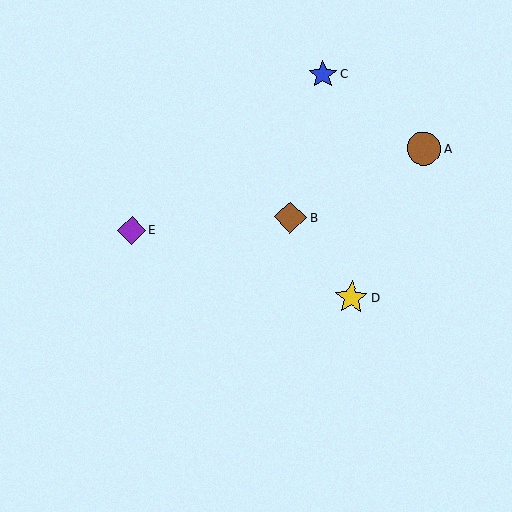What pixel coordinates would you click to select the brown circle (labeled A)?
Click at (424, 149) to select the brown circle A.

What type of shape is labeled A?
Shape A is a brown circle.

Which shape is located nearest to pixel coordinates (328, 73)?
The blue star (labeled C) at (323, 74) is nearest to that location.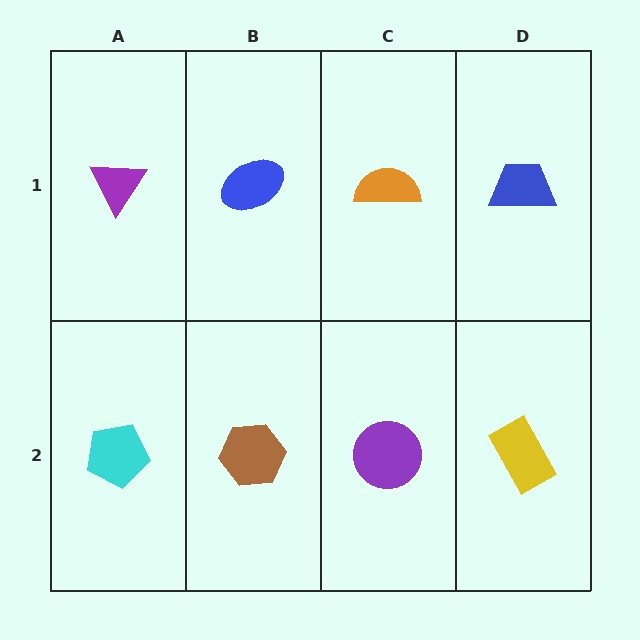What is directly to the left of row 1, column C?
A blue ellipse.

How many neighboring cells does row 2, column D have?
2.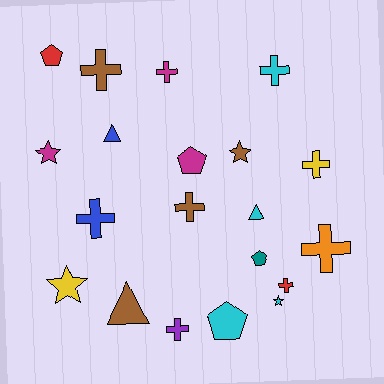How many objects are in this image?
There are 20 objects.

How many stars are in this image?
There are 4 stars.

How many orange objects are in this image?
There is 1 orange object.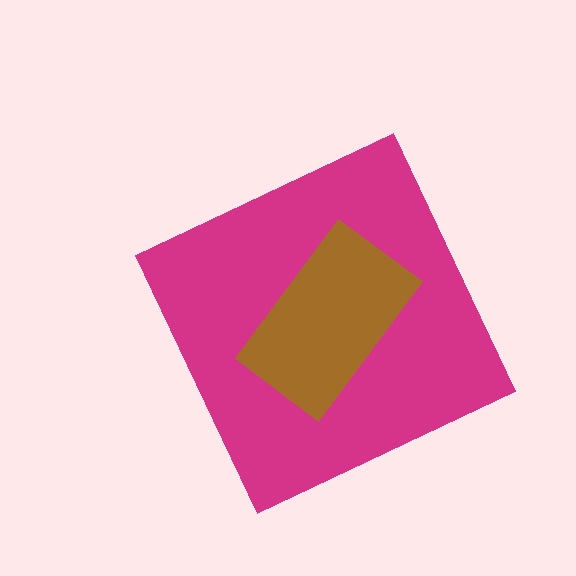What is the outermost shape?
The magenta diamond.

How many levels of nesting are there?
2.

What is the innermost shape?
The brown rectangle.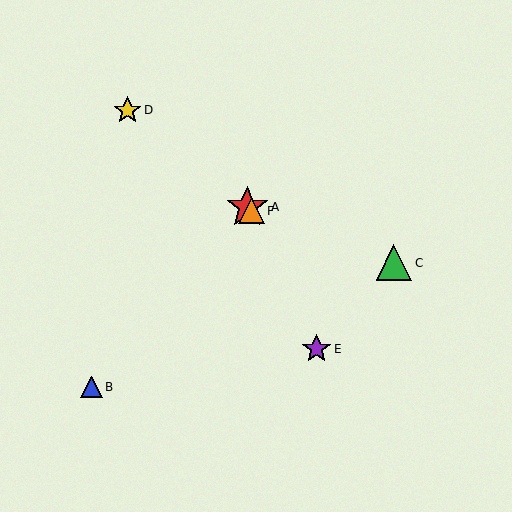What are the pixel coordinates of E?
Object E is at (317, 349).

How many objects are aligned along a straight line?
3 objects (A, D, F) are aligned along a straight line.